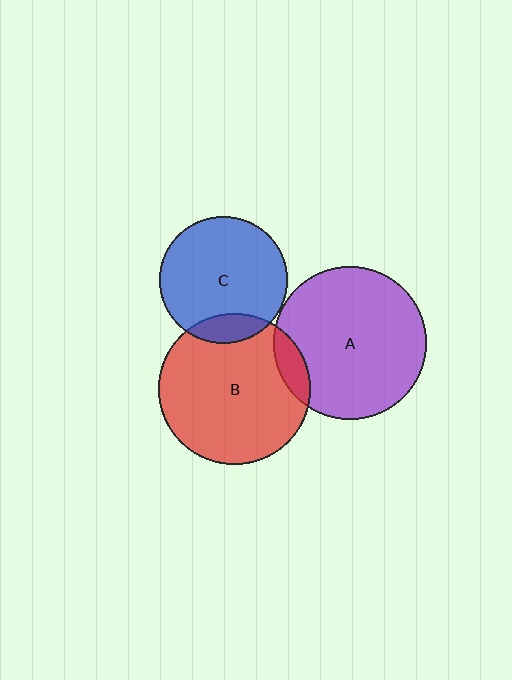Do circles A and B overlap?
Yes.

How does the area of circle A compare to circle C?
Approximately 1.4 times.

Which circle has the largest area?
Circle A (purple).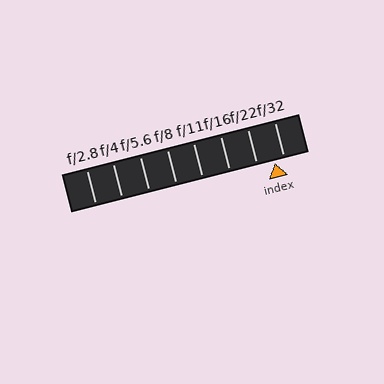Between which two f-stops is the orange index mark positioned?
The index mark is between f/22 and f/32.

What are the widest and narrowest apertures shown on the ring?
The widest aperture shown is f/2.8 and the narrowest is f/32.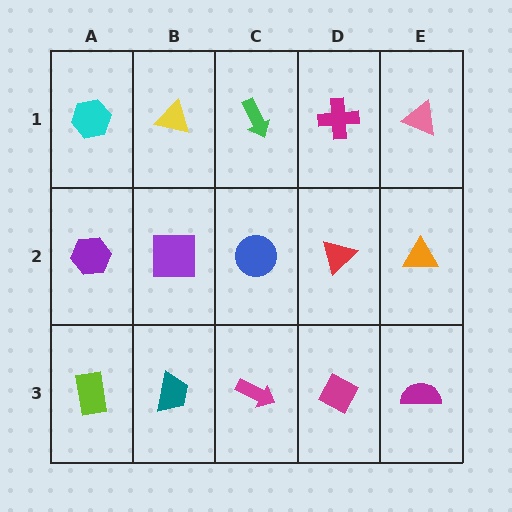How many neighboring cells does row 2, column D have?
4.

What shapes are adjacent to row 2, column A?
A cyan hexagon (row 1, column A), a lime rectangle (row 3, column A), a purple square (row 2, column B).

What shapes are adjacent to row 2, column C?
A green arrow (row 1, column C), a magenta arrow (row 3, column C), a purple square (row 2, column B), a red triangle (row 2, column D).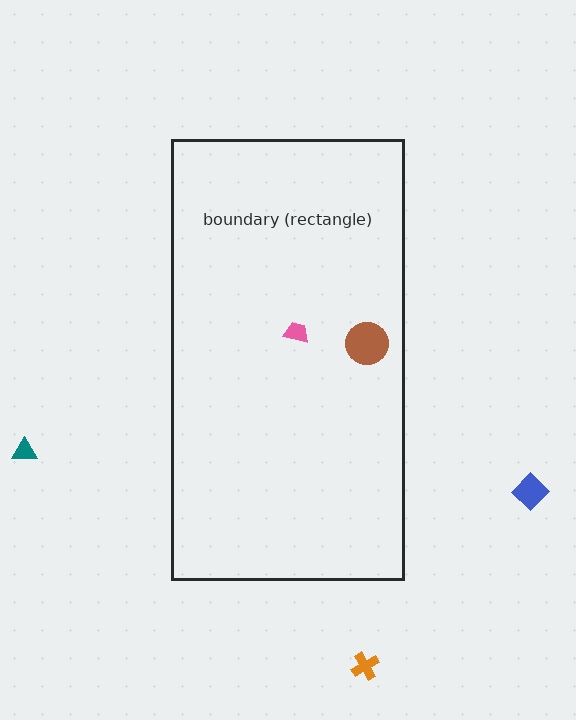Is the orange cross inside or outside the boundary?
Outside.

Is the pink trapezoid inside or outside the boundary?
Inside.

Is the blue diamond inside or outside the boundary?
Outside.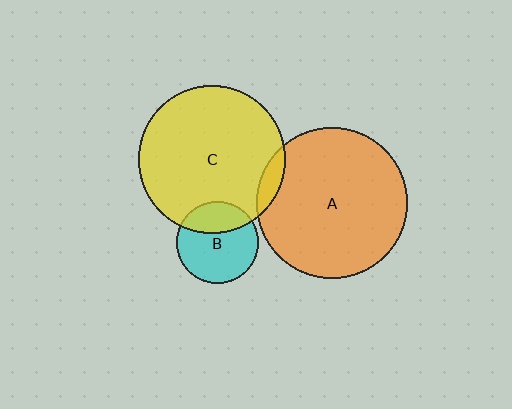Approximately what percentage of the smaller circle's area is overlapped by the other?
Approximately 30%.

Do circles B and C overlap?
Yes.